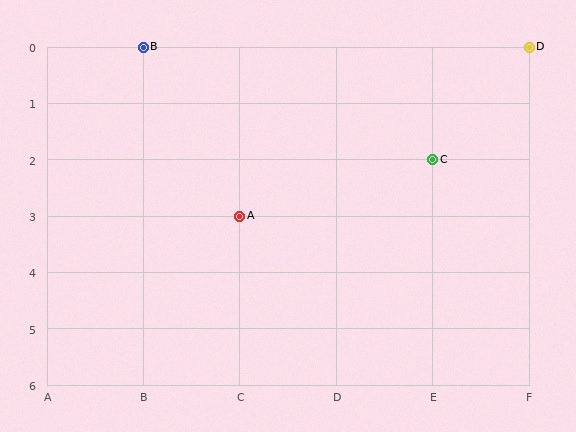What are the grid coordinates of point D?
Point D is at grid coordinates (F, 0).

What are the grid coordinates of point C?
Point C is at grid coordinates (E, 2).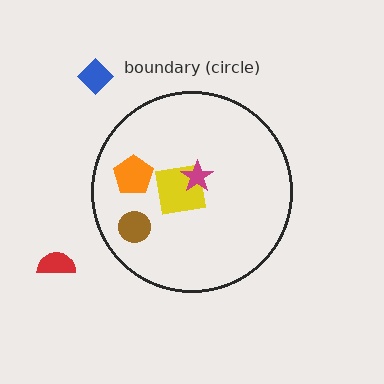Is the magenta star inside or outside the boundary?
Inside.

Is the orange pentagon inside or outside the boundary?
Inside.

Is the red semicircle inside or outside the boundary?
Outside.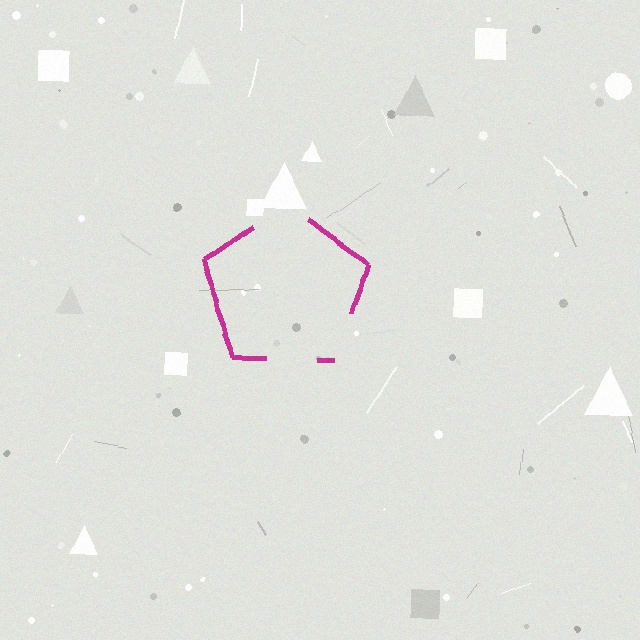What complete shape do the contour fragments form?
The contour fragments form a pentagon.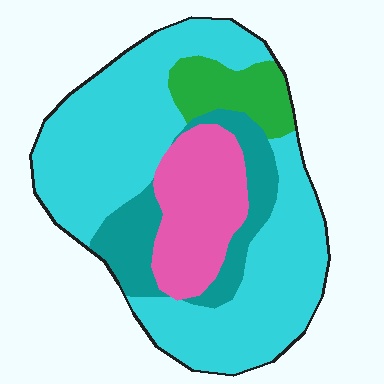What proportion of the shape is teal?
Teal takes up about one sixth (1/6) of the shape.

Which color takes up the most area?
Cyan, at roughly 60%.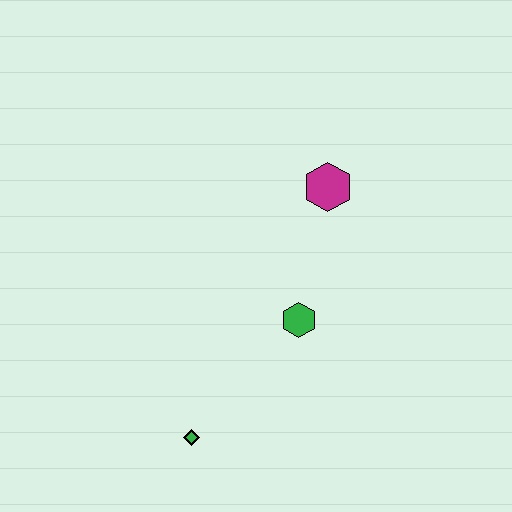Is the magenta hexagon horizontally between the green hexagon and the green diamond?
No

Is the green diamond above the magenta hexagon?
No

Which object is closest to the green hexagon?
The magenta hexagon is closest to the green hexagon.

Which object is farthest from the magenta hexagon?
The green diamond is farthest from the magenta hexagon.